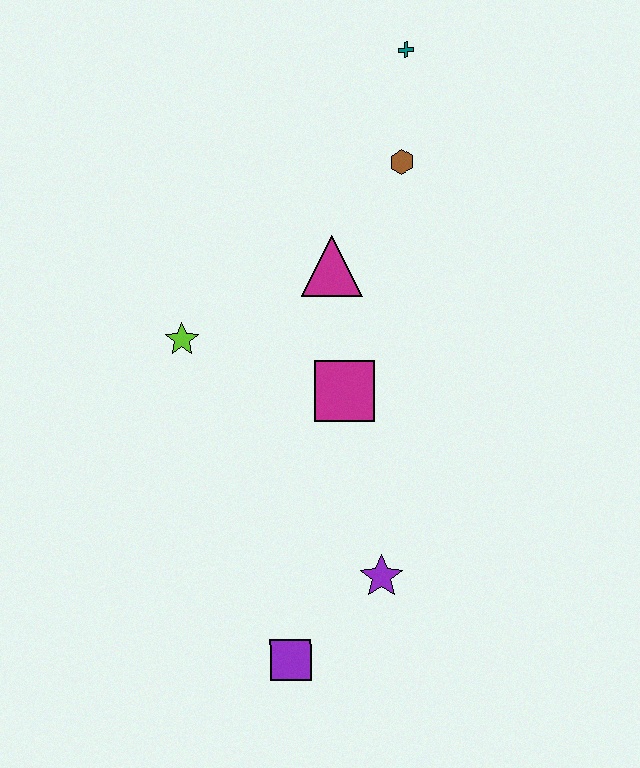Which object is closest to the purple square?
The purple star is closest to the purple square.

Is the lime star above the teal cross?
No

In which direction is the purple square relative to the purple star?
The purple square is to the left of the purple star.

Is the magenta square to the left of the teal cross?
Yes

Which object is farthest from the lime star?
The teal cross is farthest from the lime star.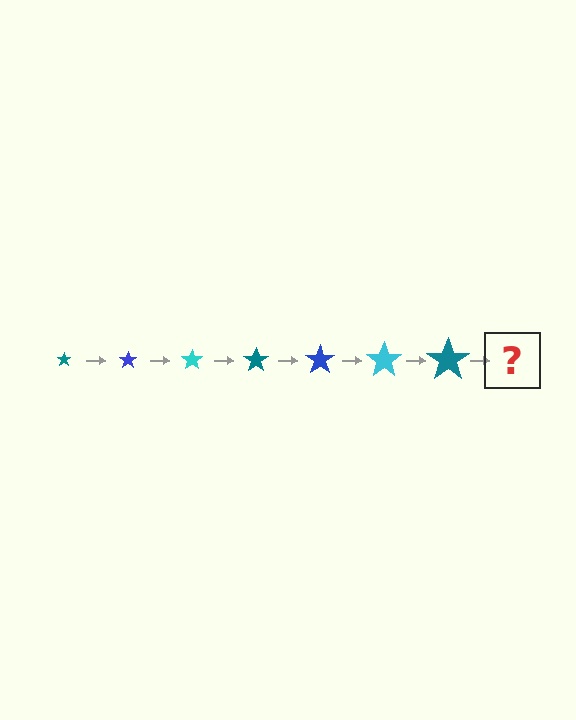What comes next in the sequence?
The next element should be a blue star, larger than the previous one.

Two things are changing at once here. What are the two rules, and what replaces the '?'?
The two rules are that the star grows larger each step and the color cycles through teal, blue, and cyan. The '?' should be a blue star, larger than the previous one.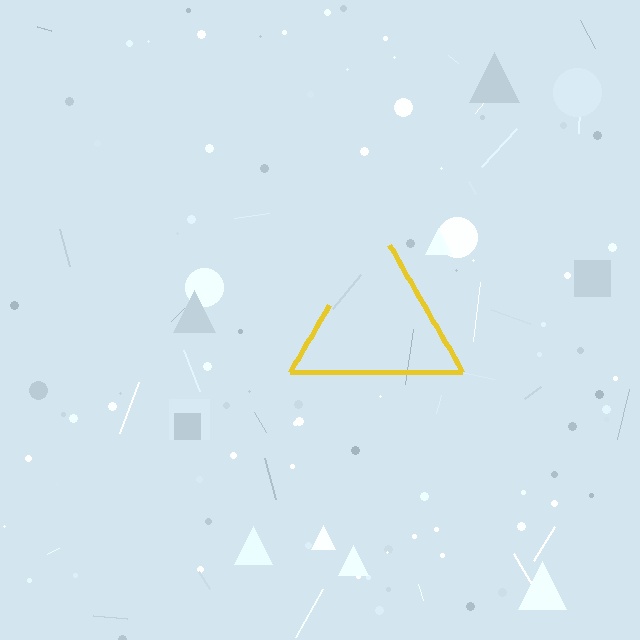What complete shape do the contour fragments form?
The contour fragments form a triangle.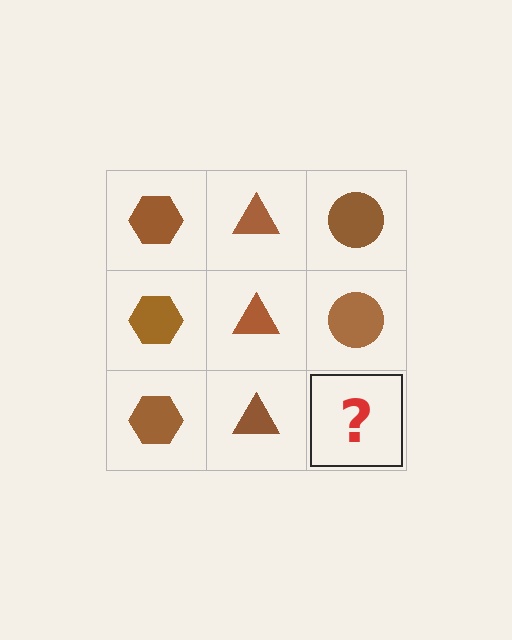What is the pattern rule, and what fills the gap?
The rule is that each column has a consistent shape. The gap should be filled with a brown circle.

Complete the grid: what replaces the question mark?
The question mark should be replaced with a brown circle.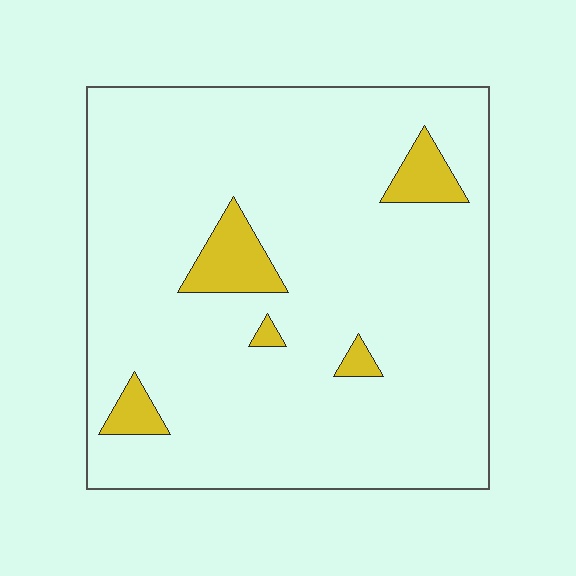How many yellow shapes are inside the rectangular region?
5.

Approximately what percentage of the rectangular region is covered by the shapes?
Approximately 10%.